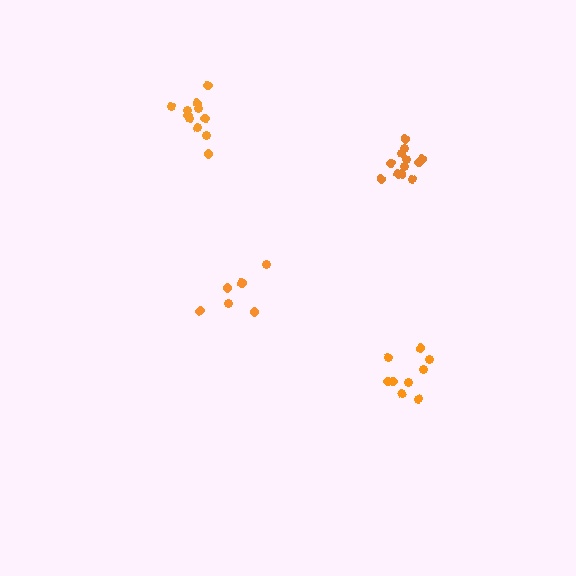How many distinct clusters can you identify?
There are 4 distinct clusters.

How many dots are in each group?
Group 1: 12 dots, Group 2: 9 dots, Group 3: 11 dots, Group 4: 6 dots (38 total).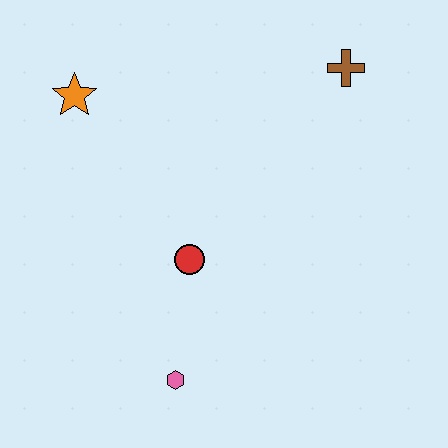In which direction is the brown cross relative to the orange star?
The brown cross is to the right of the orange star.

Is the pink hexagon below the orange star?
Yes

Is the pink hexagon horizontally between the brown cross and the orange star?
Yes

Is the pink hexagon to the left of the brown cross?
Yes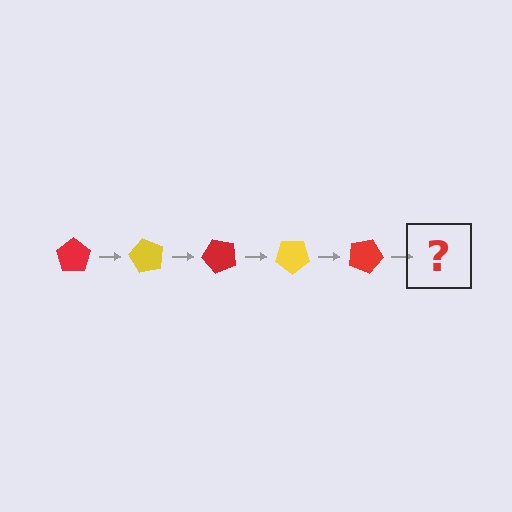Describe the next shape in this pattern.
It should be a yellow pentagon, rotated 300 degrees from the start.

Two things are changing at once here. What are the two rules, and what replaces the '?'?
The two rules are that it rotates 60 degrees each step and the color cycles through red and yellow. The '?' should be a yellow pentagon, rotated 300 degrees from the start.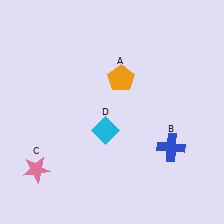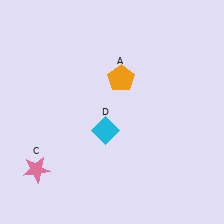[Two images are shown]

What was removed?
The blue cross (B) was removed in Image 2.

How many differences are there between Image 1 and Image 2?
There is 1 difference between the two images.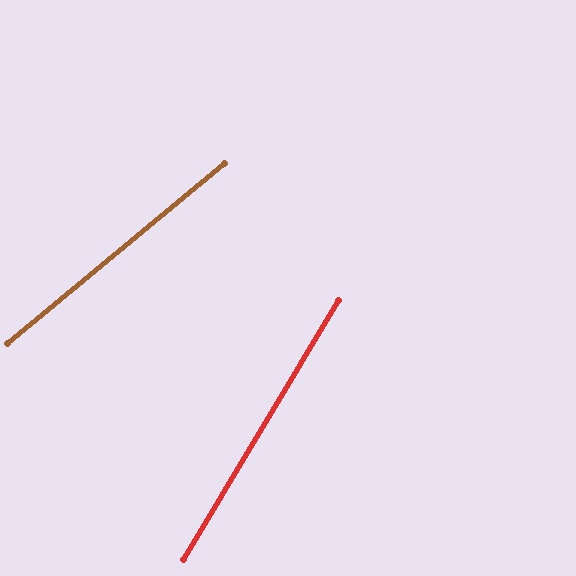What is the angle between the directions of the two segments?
Approximately 19 degrees.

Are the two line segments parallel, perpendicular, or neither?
Neither parallel nor perpendicular — they differ by about 19°.